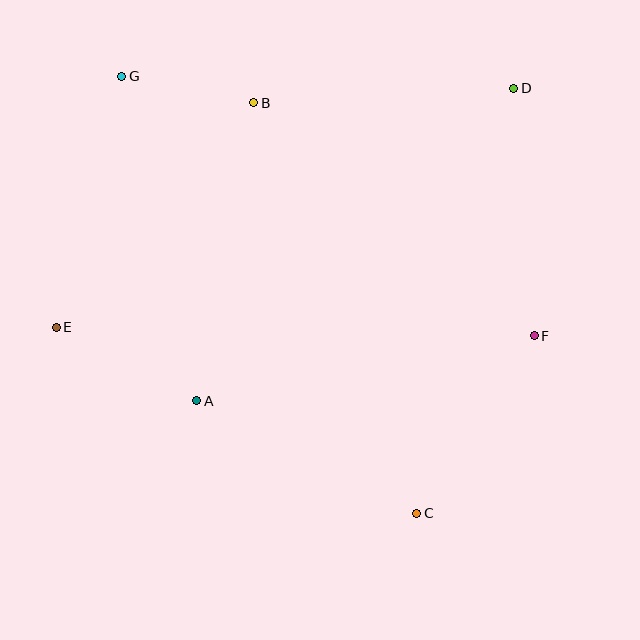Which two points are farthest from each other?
Points C and G are farthest from each other.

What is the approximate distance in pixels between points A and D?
The distance between A and D is approximately 445 pixels.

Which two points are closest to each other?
Points B and G are closest to each other.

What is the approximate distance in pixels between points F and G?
The distance between F and G is approximately 487 pixels.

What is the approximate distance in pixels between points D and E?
The distance between D and E is approximately 516 pixels.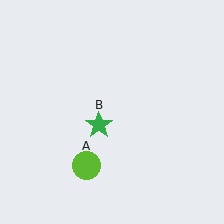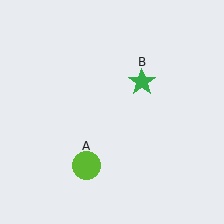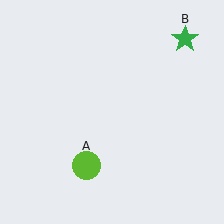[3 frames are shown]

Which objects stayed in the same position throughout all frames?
Lime circle (object A) remained stationary.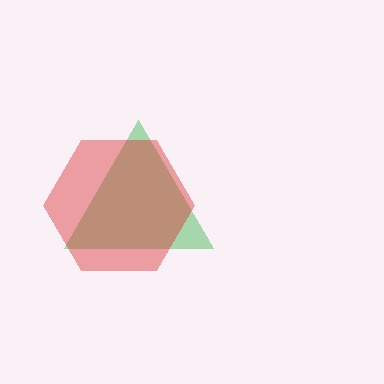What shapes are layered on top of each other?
The layered shapes are: a green triangle, a red hexagon.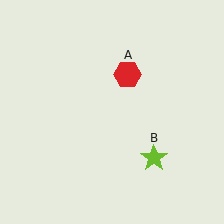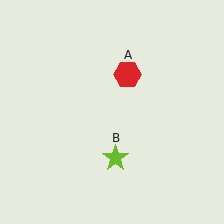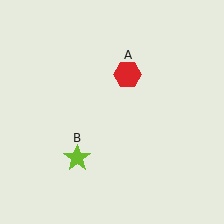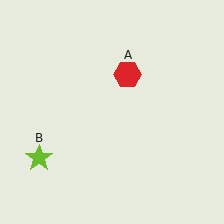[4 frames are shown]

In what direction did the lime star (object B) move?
The lime star (object B) moved left.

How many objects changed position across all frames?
1 object changed position: lime star (object B).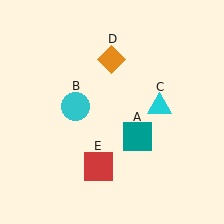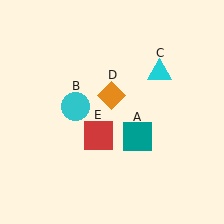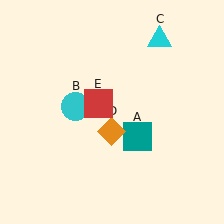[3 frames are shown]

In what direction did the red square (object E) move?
The red square (object E) moved up.